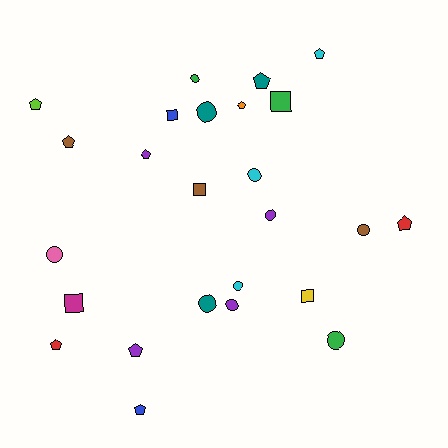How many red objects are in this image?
There are 2 red objects.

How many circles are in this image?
There are 10 circles.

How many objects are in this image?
There are 25 objects.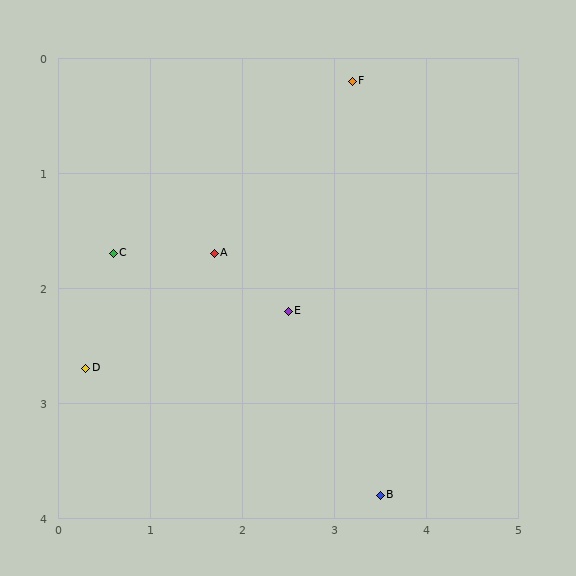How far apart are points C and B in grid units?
Points C and B are about 3.6 grid units apart.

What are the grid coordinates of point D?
Point D is at approximately (0.3, 2.7).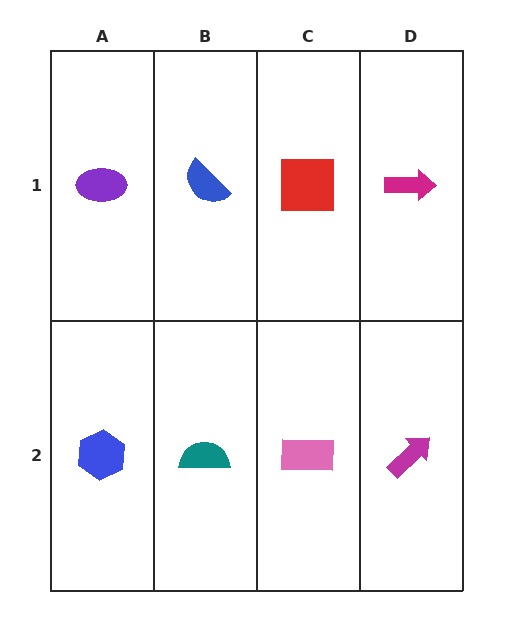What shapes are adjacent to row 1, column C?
A pink rectangle (row 2, column C), a blue semicircle (row 1, column B), a magenta arrow (row 1, column D).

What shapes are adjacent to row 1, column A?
A blue hexagon (row 2, column A), a blue semicircle (row 1, column B).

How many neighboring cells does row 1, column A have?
2.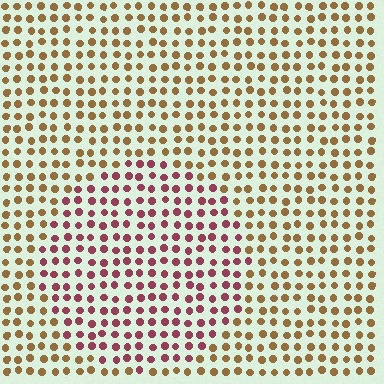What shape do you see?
I see a circle.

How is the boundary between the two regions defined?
The boundary is defined purely by a slight shift in hue (about 53 degrees). Spacing, size, and orientation are identical on both sides.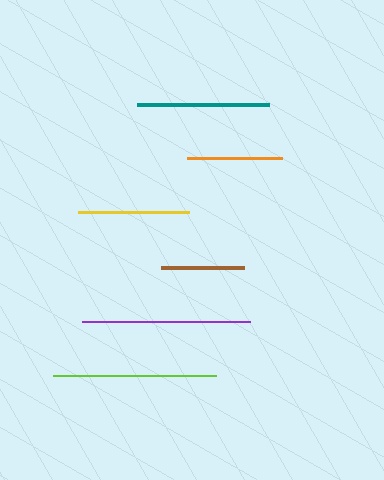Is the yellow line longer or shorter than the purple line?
The purple line is longer than the yellow line.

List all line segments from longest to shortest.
From longest to shortest: purple, lime, teal, yellow, orange, brown.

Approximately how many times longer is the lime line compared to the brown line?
The lime line is approximately 1.9 times the length of the brown line.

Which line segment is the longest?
The purple line is the longest at approximately 168 pixels.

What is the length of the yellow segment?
The yellow segment is approximately 111 pixels long.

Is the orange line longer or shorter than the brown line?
The orange line is longer than the brown line.